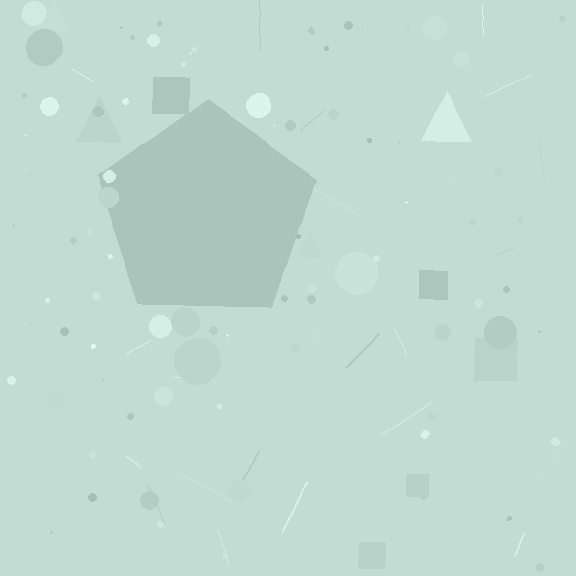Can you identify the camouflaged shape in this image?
The camouflaged shape is a pentagon.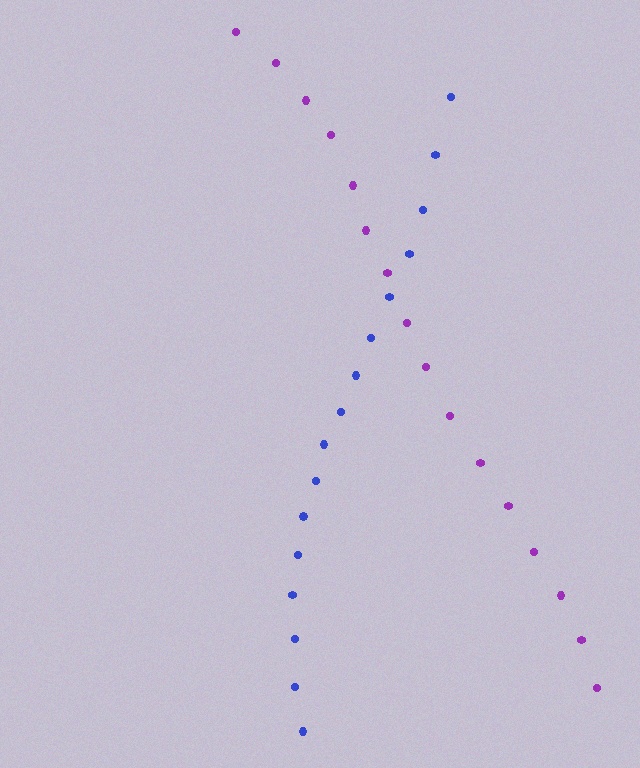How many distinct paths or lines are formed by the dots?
There are 2 distinct paths.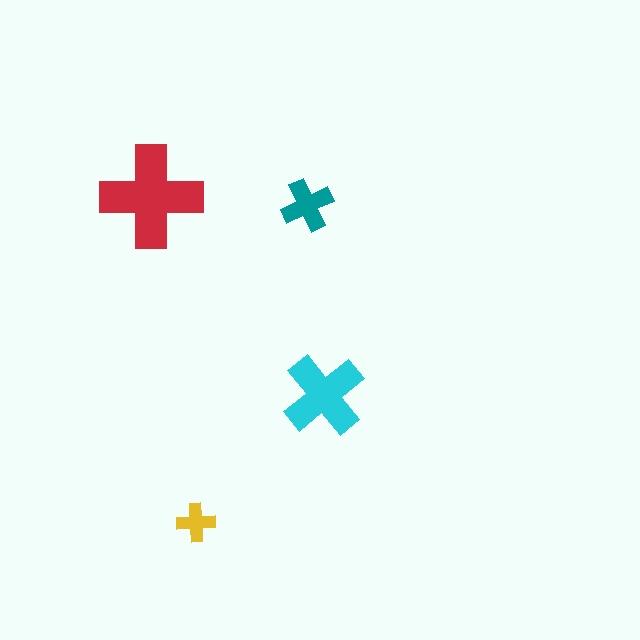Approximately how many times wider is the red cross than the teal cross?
About 2 times wider.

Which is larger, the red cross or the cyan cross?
The red one.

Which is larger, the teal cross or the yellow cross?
The teal one.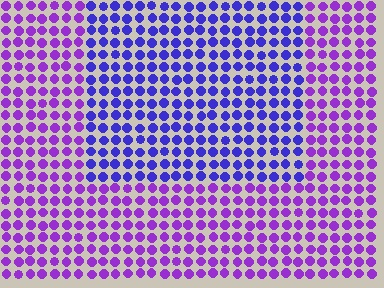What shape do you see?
I see a rectangle.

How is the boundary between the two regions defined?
The boundary is defined purely by a slight shift in hue (about 34 degrees). Spacing, size, and orientation are identical on both sides.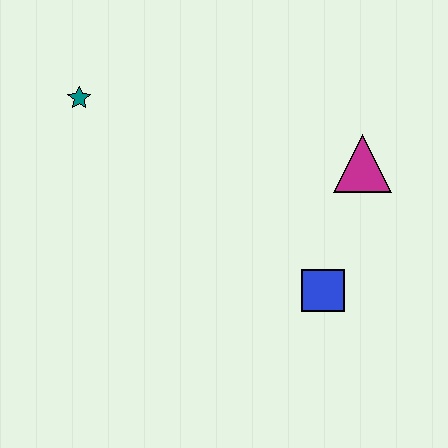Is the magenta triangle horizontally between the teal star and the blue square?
No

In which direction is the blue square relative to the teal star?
The blue square is to the right of the teal star.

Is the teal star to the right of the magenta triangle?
No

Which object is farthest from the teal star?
The blue square is farthest from the teal star.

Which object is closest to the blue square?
The magenta triangle is closest to the blue square.